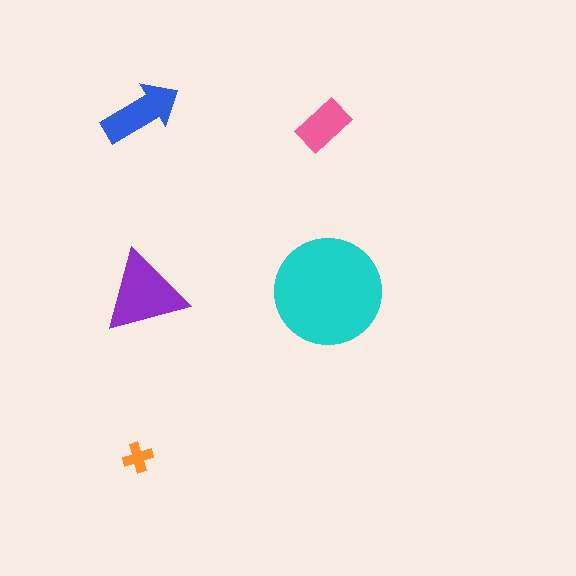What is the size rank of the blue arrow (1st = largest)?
3rd.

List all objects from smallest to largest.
The orange cross, the pink rectangle, the blue arrow, the purple triangle, the cyan circle.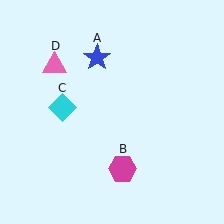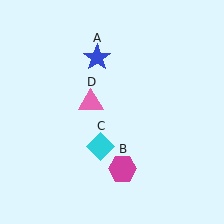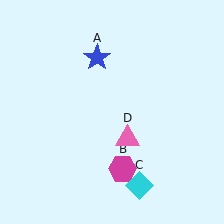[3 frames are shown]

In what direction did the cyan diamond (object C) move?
The cyan diamond (object C) moved down and to the right.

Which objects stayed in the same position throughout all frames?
Blue star (object A) and magenta hexagon (object B) remained stationary.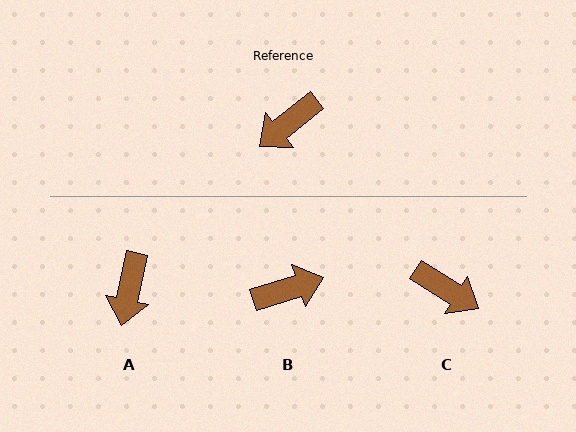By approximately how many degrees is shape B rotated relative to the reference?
Approximately 159 degrees counter-clockwise.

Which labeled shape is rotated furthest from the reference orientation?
B, about 159 degrees away.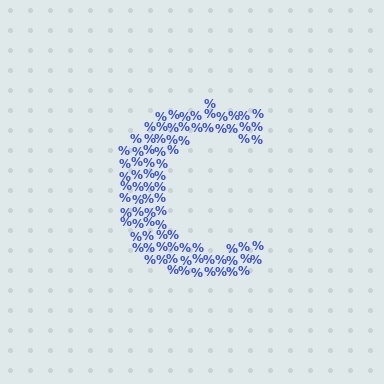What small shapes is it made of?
It is made of small percent signs.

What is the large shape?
The large shape is the letter C.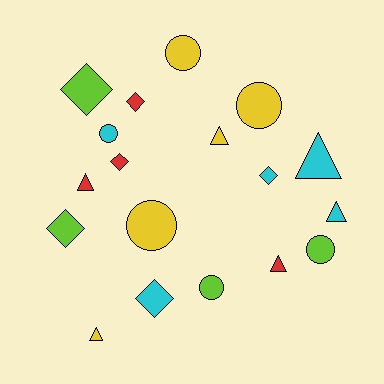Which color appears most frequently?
Cyan, with 5 objects.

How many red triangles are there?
There are 2 red triangles.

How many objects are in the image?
There are 18 objects.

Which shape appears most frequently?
Circle, with 6 objects.